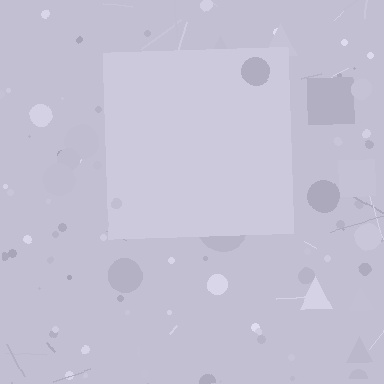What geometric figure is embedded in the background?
A square is embedded in the background.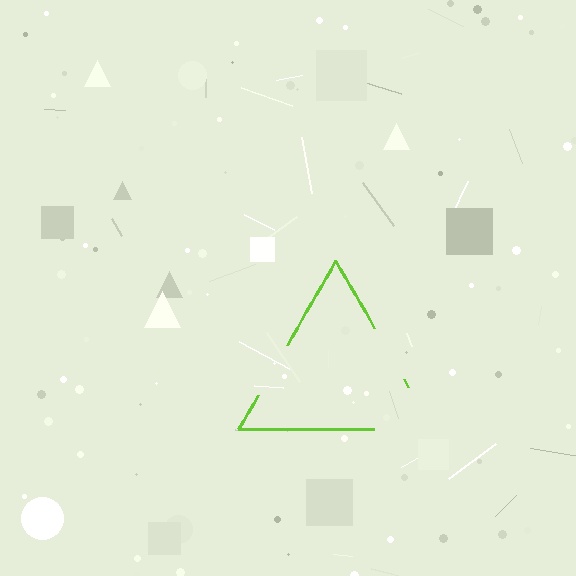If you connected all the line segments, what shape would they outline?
They would outline a triangle.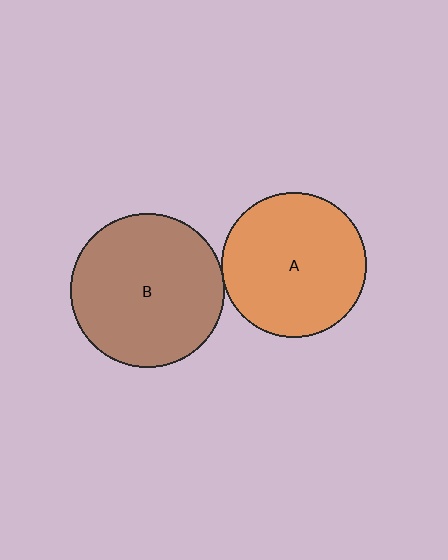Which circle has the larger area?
Circle B (brown).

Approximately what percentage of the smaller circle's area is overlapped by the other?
Approximately 5%.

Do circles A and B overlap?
Yes.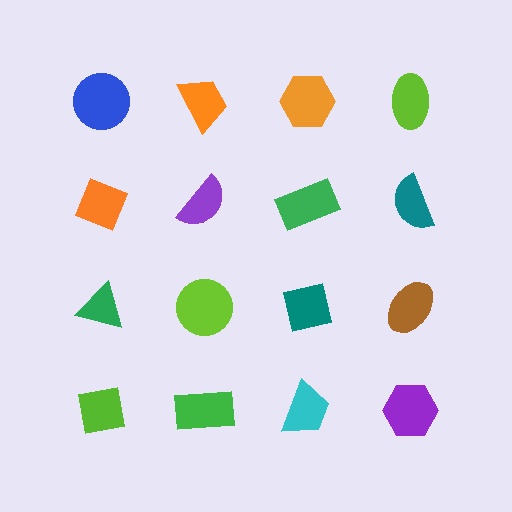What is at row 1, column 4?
A lime ellipse.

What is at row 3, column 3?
A teal square.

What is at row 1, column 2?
An orange trapezoid.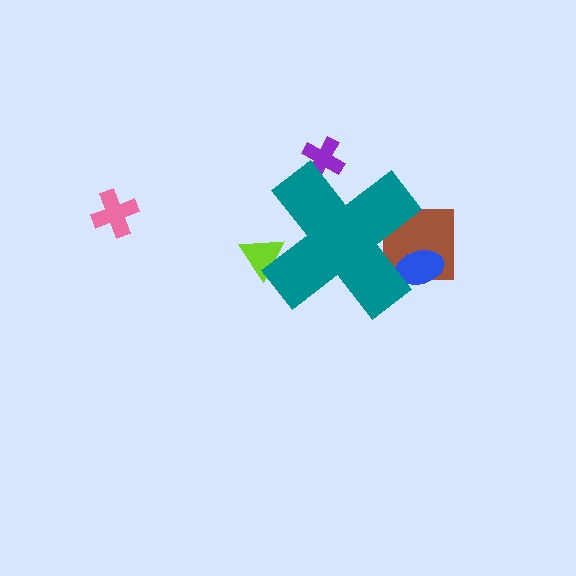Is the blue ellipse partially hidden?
Yes, the blue ellipse is partially hidden behind the teal cross.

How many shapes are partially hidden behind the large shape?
4 shapes are partially hidden.